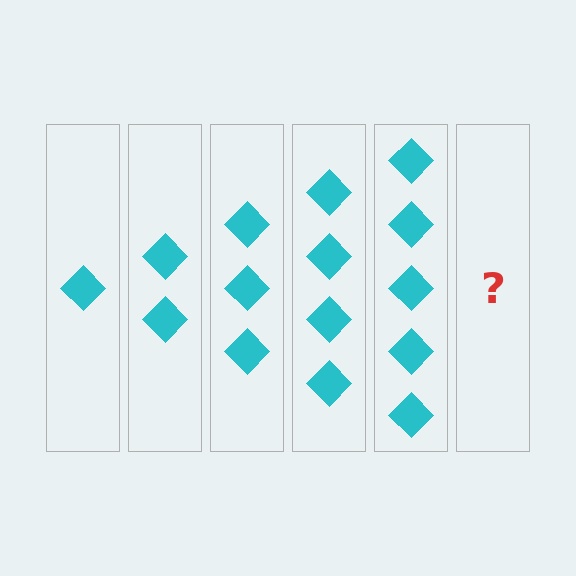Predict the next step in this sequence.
The next step is 6 diamonds.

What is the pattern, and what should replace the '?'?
The pattern is that each step adds one more diamond. The '?' should be 6 diamonds.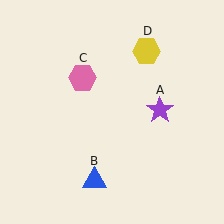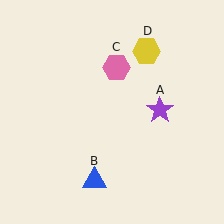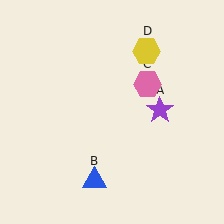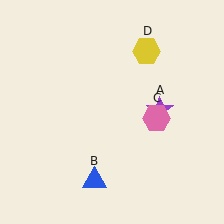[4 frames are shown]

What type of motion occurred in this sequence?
The pink hexagon (object C) rotated clockwise around the center of the scene.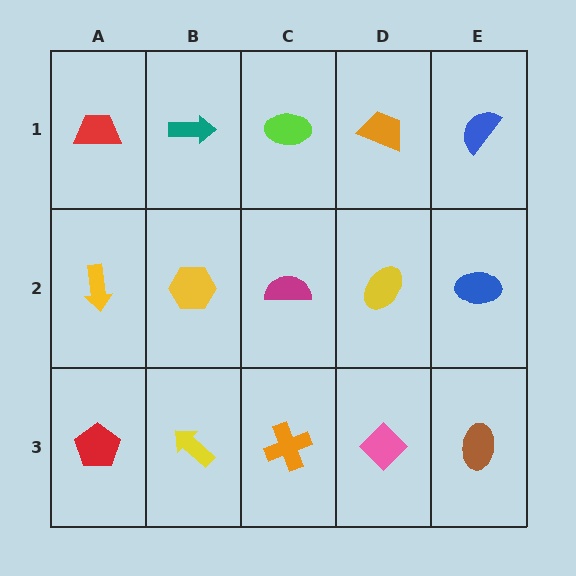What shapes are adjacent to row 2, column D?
An orange trapezoid (row 1, column D), a pink diamond (row 3, column D), a magenta semicircle (row 2, column C), a blue ellipse (row 2, column E).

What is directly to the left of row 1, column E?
An orange trapezoid.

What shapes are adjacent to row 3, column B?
A yellow hexagon (row 2, column B), a red pentagon (row 3, column A), an orange cross (row 3, column C).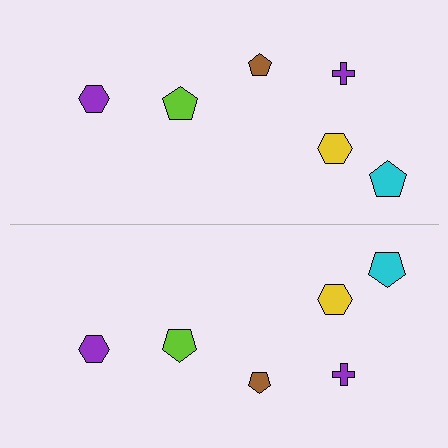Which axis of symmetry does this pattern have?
The pattern has a horizontal axis of symmetry running through the center of the image.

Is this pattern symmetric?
Yes, this pattern has bilateral (reflection) symmetry.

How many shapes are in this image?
There are 12 shapes in this image.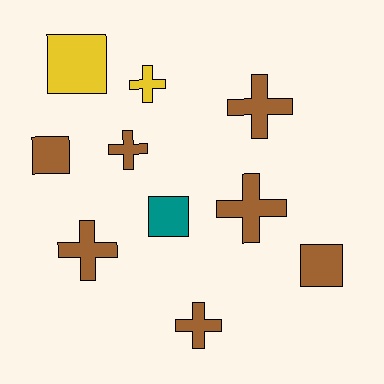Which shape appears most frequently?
Cross, with 6 objects.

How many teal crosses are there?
There are no teal crosses.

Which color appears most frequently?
Brown, with 7 objects.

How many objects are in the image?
There are 10 objects.